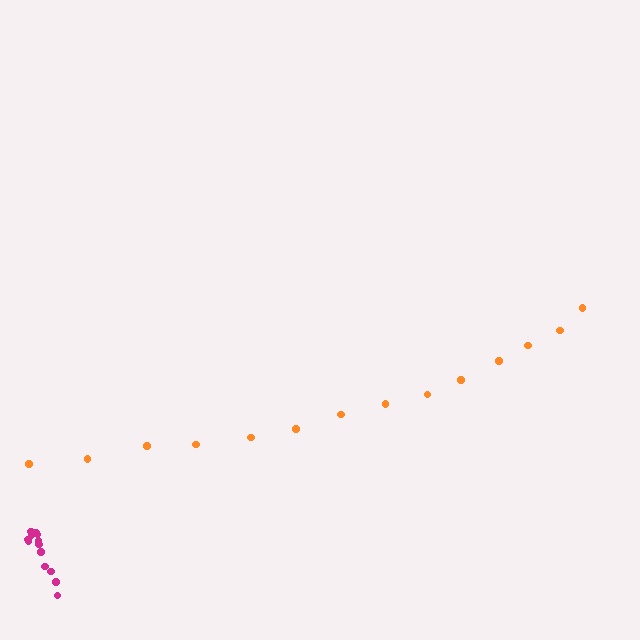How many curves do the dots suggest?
There are 2 distinct paths.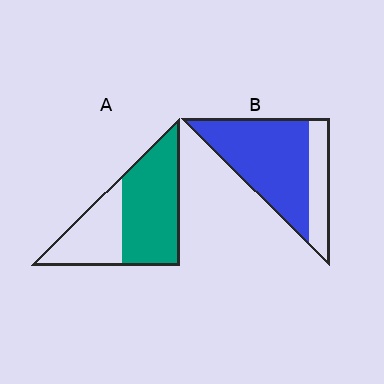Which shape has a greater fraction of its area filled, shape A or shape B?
Shape B.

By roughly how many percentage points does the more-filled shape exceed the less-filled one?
By roughly 10 percentage points (B over A).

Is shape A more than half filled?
Yes.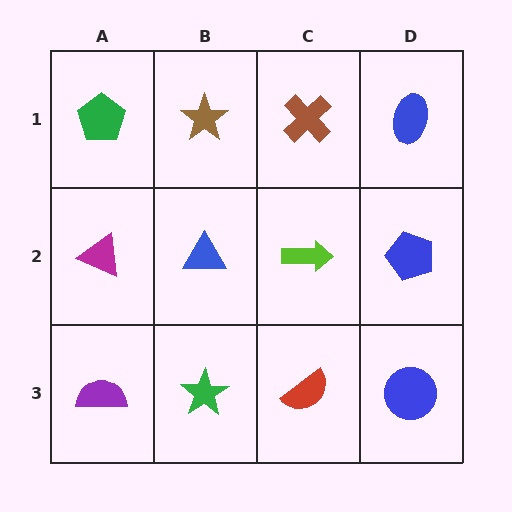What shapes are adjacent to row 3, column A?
A magenta triangle (row 2, column A), a green star (row 3, column B).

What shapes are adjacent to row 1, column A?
A magenta triangle (row 2, column A), a brown star (row 1, column B).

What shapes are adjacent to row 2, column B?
A brown star (row 1, column B), a green star (row 3, column B), a magenta triangle (row 2, column A), a lime arrow (row 2, column C).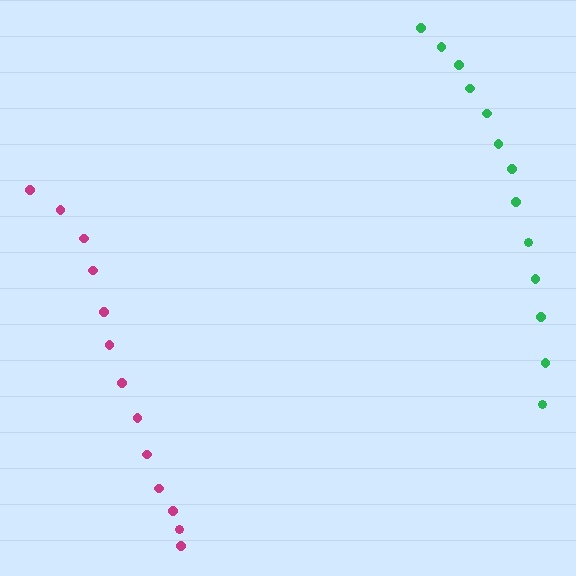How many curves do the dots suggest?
There are 2 distinct paths.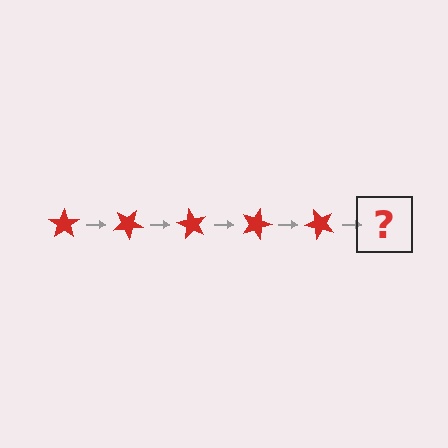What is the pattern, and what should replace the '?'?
The pattern is that the star rotates 30 degrees each step. The '?' should be a red star rotated 150 degrees.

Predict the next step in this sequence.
The next step is a red star rotated 150 degrees.